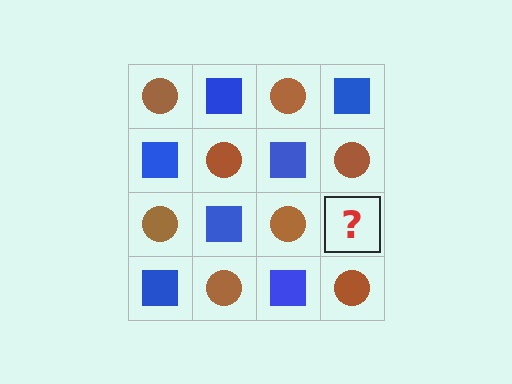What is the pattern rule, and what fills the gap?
The rule is that it alternates brown circle and blue square in a checkerboard pattern. The gap should be filled with a blue square.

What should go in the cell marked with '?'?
The missing cell should contain a blue square.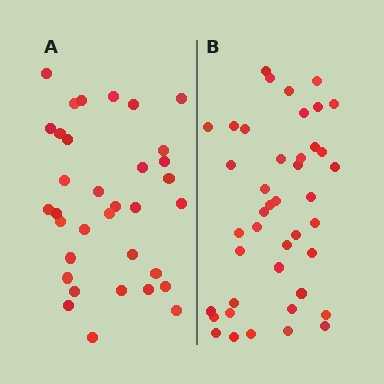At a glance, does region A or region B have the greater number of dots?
Region B (the right region) has more dots.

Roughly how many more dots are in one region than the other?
Region B has roughly 8 or so more dots than region A.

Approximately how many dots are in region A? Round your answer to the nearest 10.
About 30 dots. (The exact count is 34, which rounds to 30.)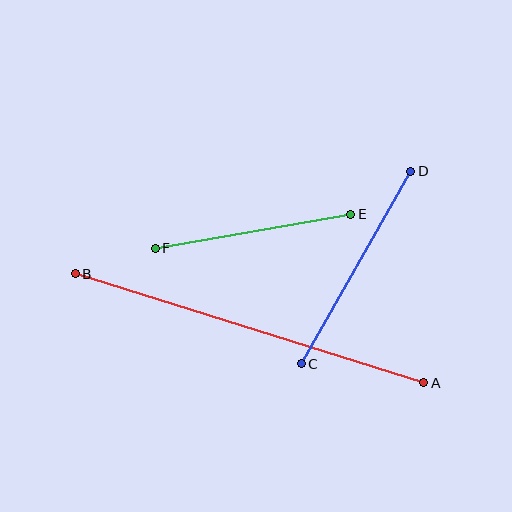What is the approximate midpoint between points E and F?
The midpoint is at approximately (253, 231) pixels.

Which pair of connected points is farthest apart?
Points A and B are farthest apart.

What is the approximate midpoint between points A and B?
The midpoint is at approximately (250, 328) pixels.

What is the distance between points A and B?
The distance is approximately 365 pixels.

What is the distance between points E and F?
The distance is approximately 198 pixels.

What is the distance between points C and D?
The distance is approximately 221 pixels.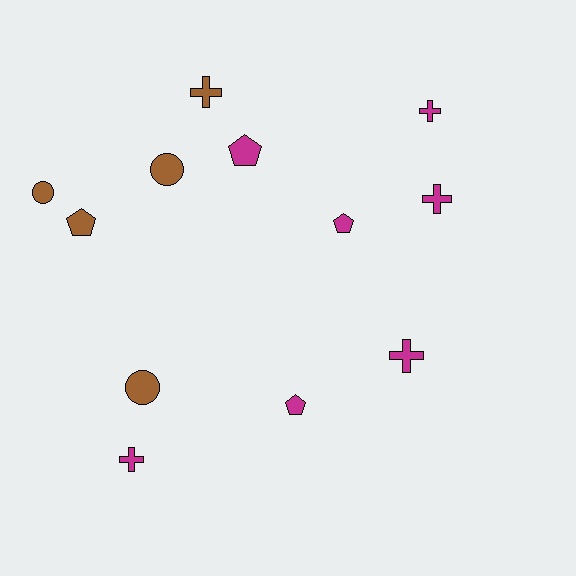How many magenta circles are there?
There are no magenta circles.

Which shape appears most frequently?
Cross, with 5 objects.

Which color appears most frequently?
Magenta, with 7 objects.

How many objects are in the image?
There are 12 objects.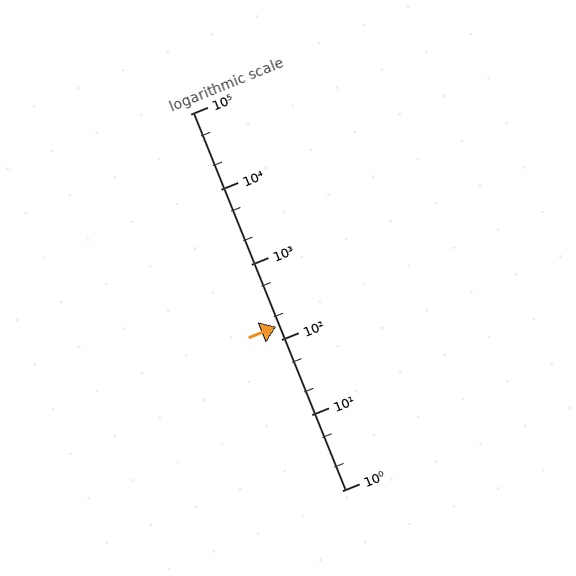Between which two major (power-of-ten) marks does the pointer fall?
The pointer is between 100 and 1000.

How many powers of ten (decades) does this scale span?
The scale spans 5 decades, from 1 to 100000.